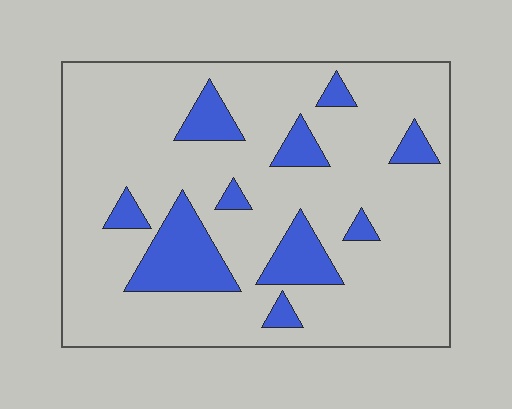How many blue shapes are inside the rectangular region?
10.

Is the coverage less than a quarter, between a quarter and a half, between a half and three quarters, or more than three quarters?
Less than a quarter.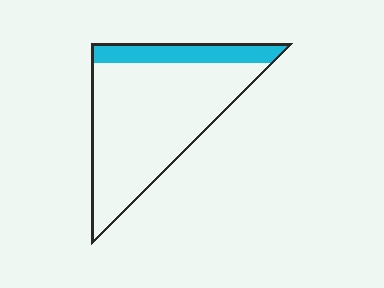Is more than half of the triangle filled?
No.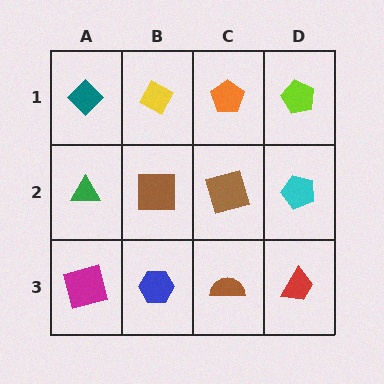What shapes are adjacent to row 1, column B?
A brown square (row 2, column B), a teal diamond (row 1, column A), an orange pentagon (row 1, column C).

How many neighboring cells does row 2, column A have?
3.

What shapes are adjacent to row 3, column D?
A cyan pentagon (row 2, column D), a brown semicircle (row 3, column C).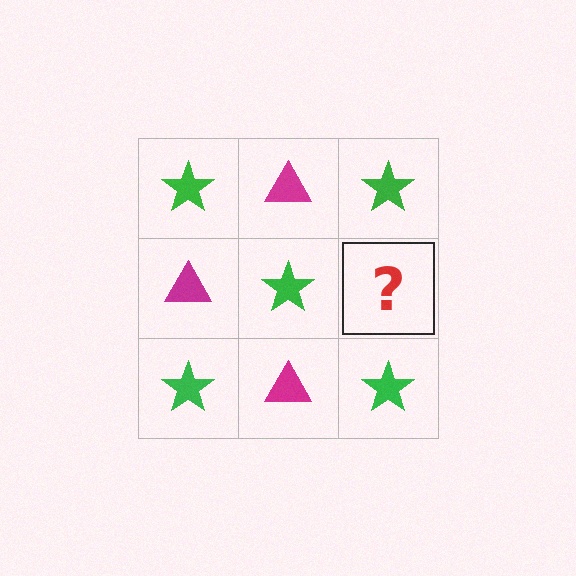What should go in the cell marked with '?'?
The missing cell should contain a magenta triangle.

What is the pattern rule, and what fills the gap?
The rule is that it alternates green star and magenta triangle in a checkerboard pattern. The gap should be filled with a magenta triangle.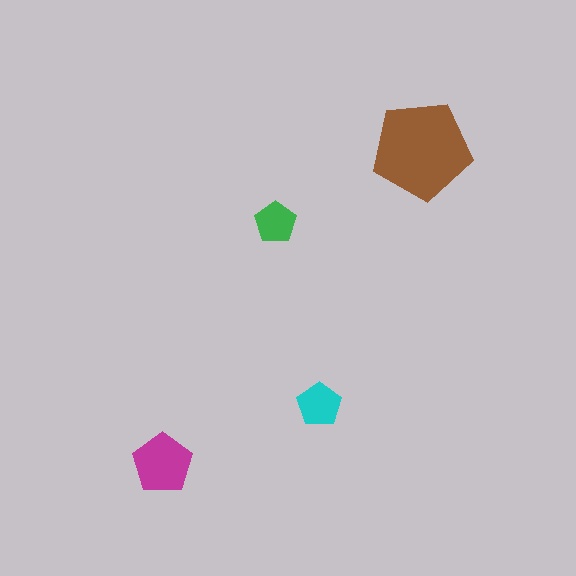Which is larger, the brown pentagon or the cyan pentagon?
The brown one.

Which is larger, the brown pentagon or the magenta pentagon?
The brown one.